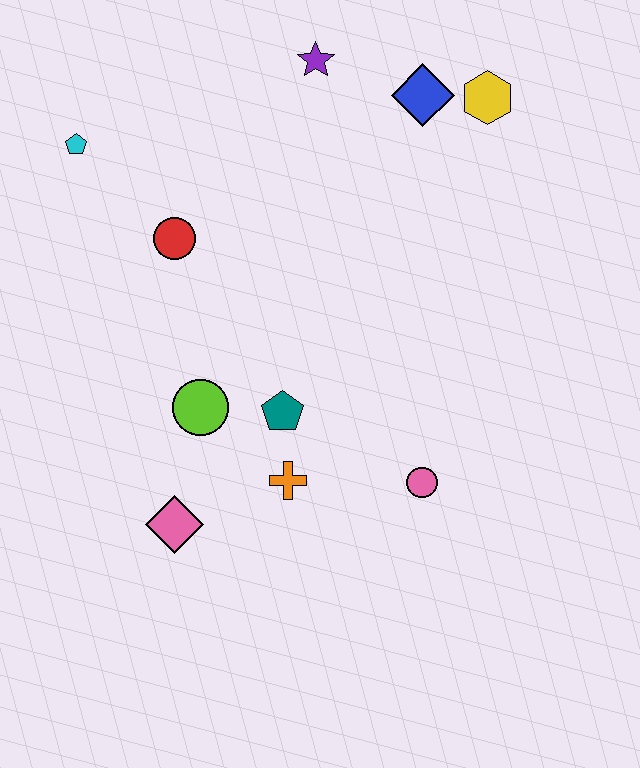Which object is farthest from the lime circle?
The yellow hexagon is farthest from the lime circle.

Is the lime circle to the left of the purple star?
Yes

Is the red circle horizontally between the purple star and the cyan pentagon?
Yes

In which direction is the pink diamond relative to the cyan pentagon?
The pink diamond is below the cyan pentagon.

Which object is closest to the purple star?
The blue diamond is closest to the purple star.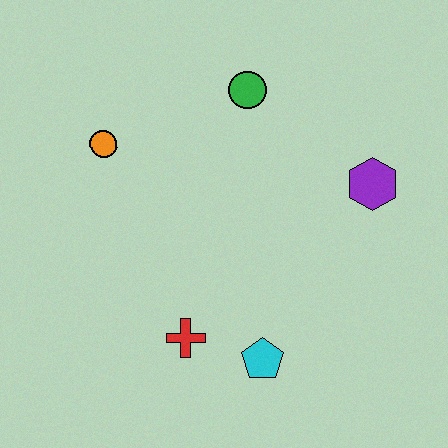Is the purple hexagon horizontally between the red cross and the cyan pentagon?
No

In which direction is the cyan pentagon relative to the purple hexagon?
The cyan pentagon is below the purple hexagon.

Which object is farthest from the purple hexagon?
The orange circle is farthest from the purple hexagon.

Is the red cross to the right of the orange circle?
Yes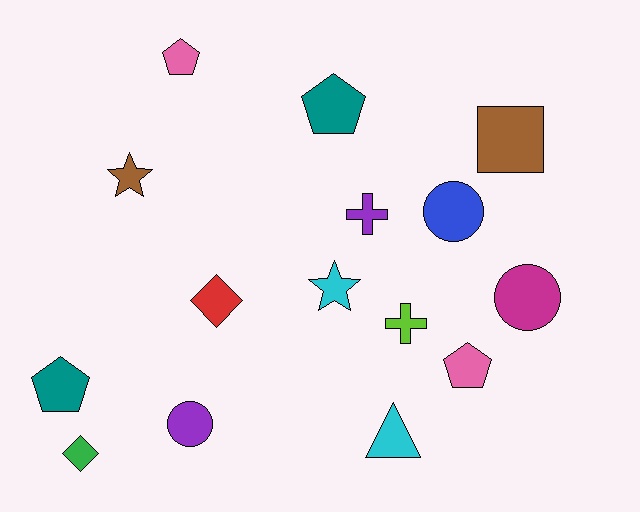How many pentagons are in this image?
There are 4 pentagons.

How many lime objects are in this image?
There is 1 lime object.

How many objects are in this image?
There are 15 objects.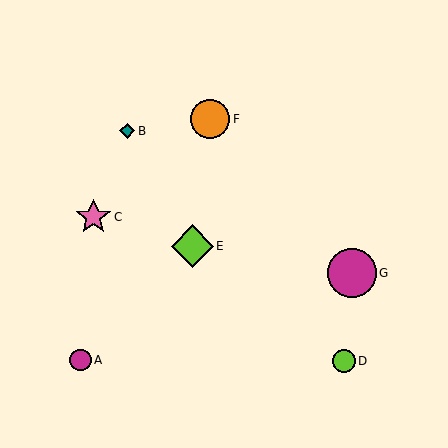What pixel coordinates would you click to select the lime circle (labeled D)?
Click at (344, 361) to select the lime circle D.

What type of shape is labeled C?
Shape C is a pink star.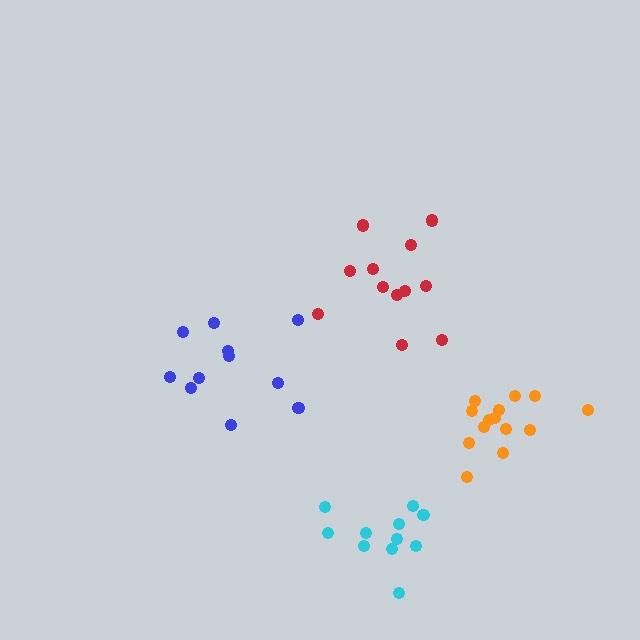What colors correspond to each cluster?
The clusters are colored: blue, orange, red, cyan.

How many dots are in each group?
Group 1: 11 dots, Group 2: 14 dots, Group 3: 12 dots, Group 4: 11 dots (48 total).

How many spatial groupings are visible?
There are 4 spatial groupings.